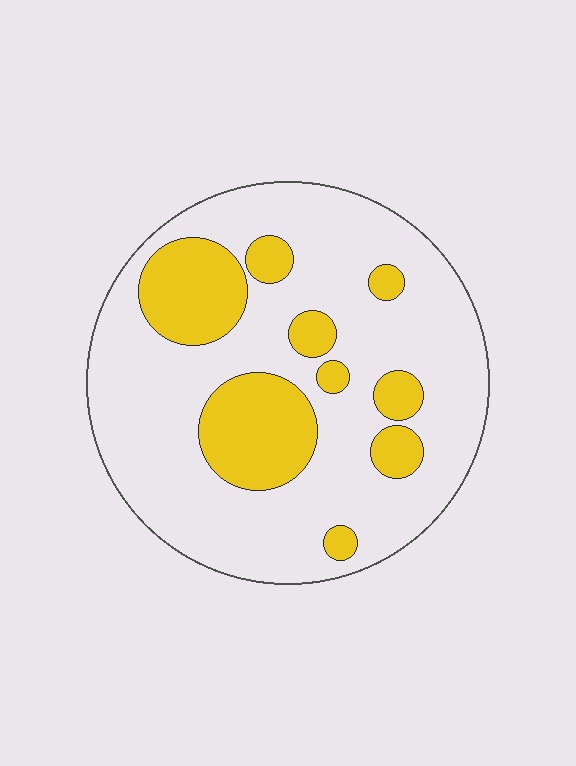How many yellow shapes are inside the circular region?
9.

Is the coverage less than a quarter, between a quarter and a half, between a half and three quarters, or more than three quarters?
Less than a quarter.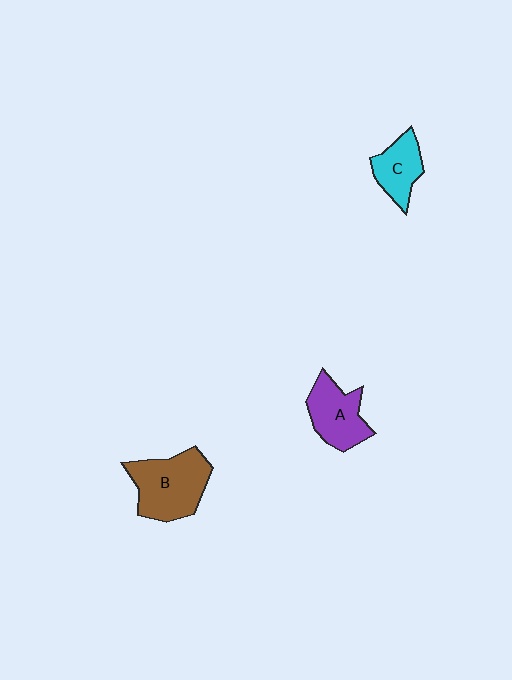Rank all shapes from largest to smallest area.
From largest to smallest: B (brown), A (purple), C (cyan).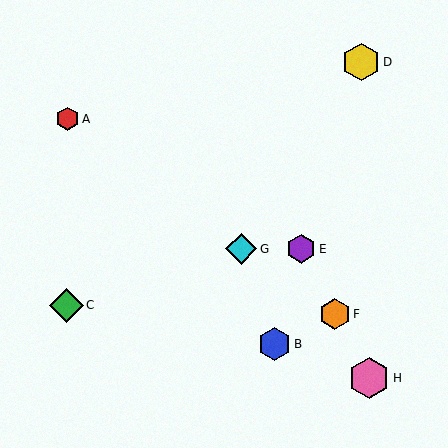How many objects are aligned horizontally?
2 objects (E, G) are aligned horizontally.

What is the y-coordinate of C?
Object C is at y≈305.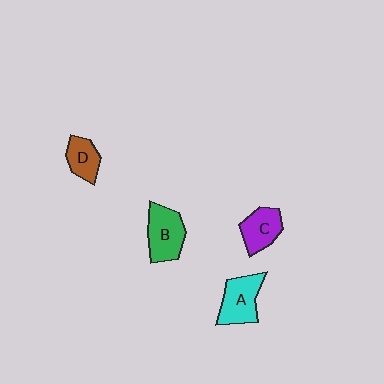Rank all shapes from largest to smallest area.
From largest to smallest: B (green), A (cyan), C (purple), D (brown).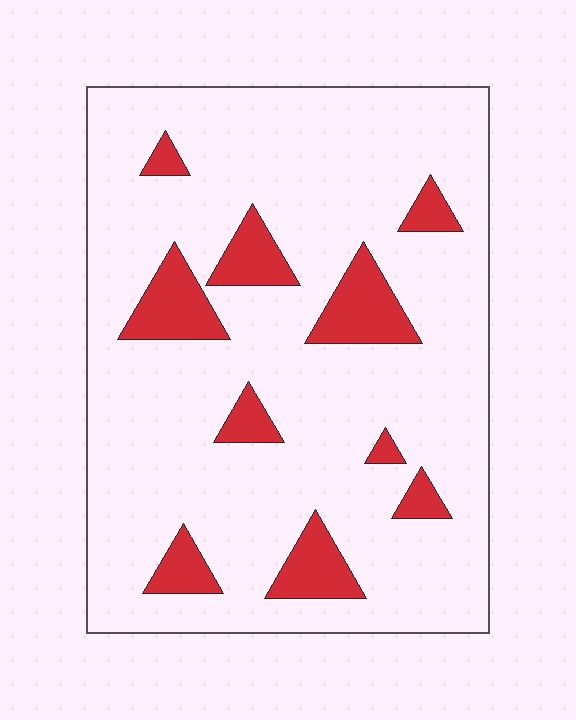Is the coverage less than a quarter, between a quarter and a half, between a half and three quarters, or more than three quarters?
Less than a quarter.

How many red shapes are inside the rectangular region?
10.